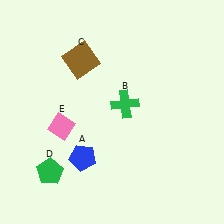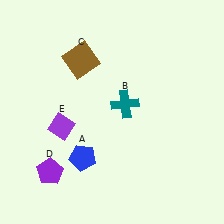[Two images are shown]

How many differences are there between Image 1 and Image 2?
There are 3 differences between the two images.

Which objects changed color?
B changed from green to teal. D changed from green to purple. E changed from pink to purple.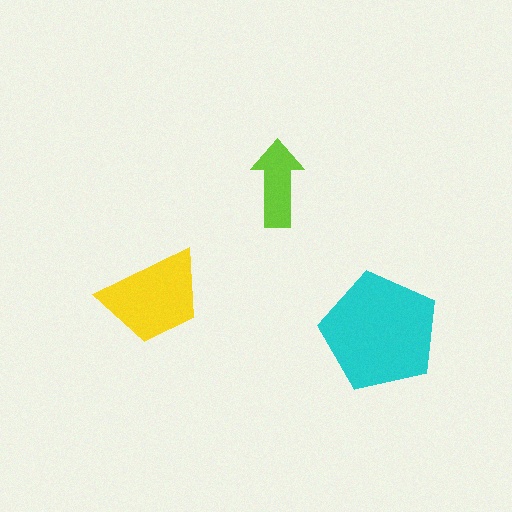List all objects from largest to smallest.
The cyan pentagon, the yellow trapezoid, the lime arrow.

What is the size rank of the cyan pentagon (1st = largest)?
1st.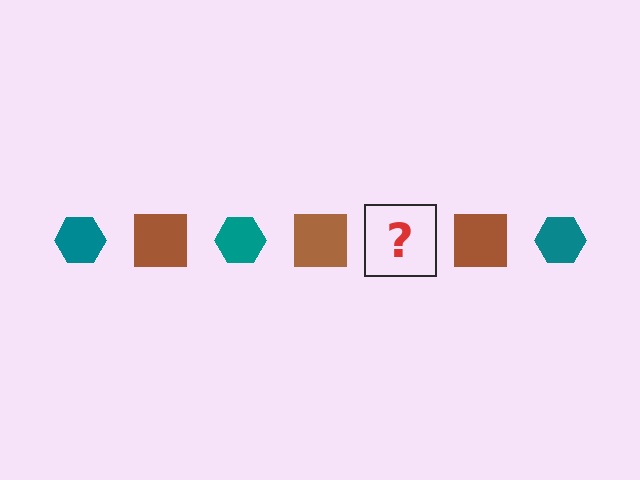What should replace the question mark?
The question mark should be replaced with a teal hexagon.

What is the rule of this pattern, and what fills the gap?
The rule is that the pattern alternates between teal hexagon and brown square. The gap should be filled with a teal hexagon.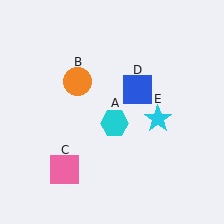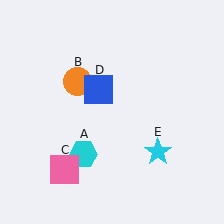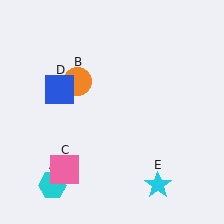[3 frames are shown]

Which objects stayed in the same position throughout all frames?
Orange circle (object B) and pink square (object C) remained stationary.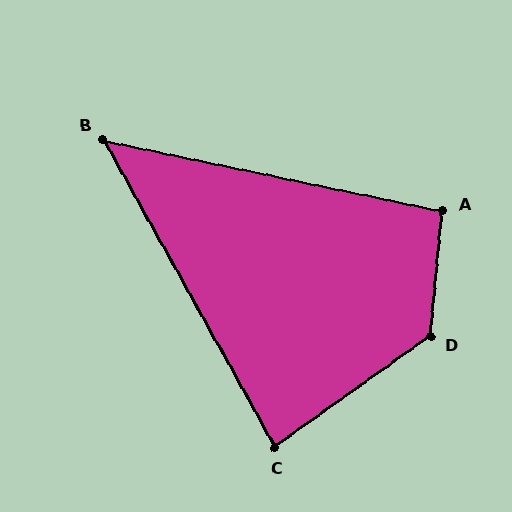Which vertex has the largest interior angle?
D, at approximately 131 degrees.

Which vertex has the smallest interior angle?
B, at approximately 49 degrees.